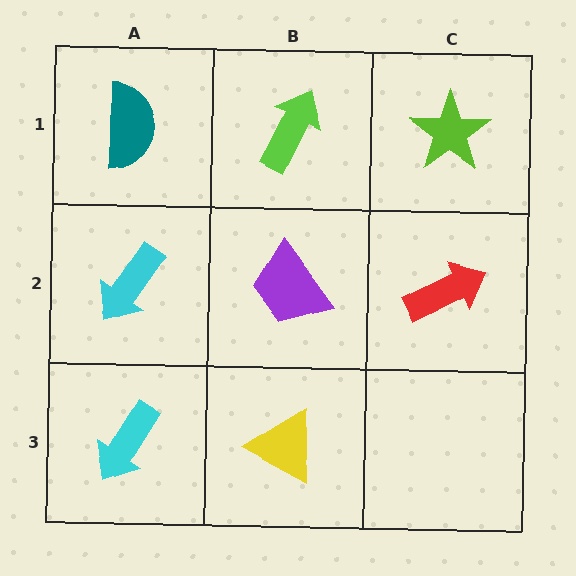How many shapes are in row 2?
3 shapes.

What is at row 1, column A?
A teal semicircle.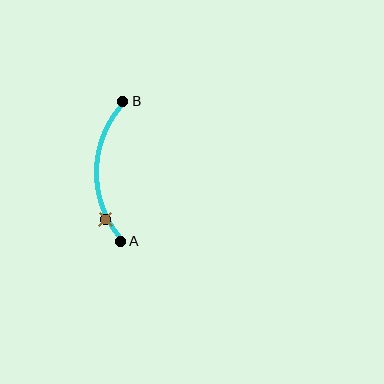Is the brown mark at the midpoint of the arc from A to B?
No. The brown mark lies on the arc but is closer to endpoint A. The arc midpoint would be at the point on the curve equidistant along the arc from both A and B.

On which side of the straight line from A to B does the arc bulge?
The arc bulges to the left of the straight line connecting A and B.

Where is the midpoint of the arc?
The arc midpoint is the point on the curve farthest from the straight line joining A and B. It sits to the left of that line.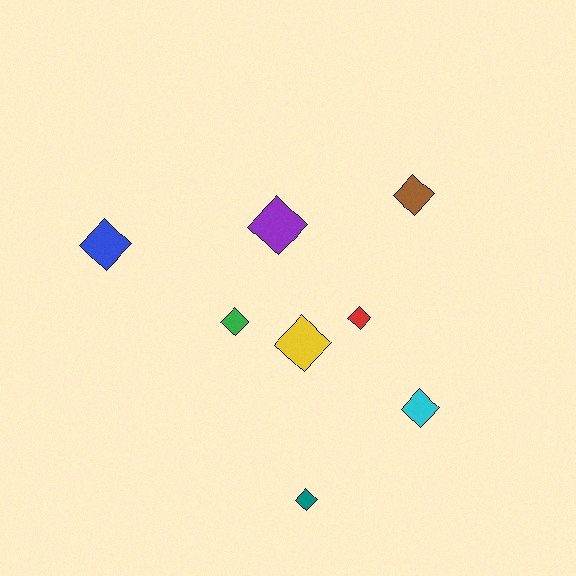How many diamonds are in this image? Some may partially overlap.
There are 8 diamonds.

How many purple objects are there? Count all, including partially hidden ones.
There is 1 purple object.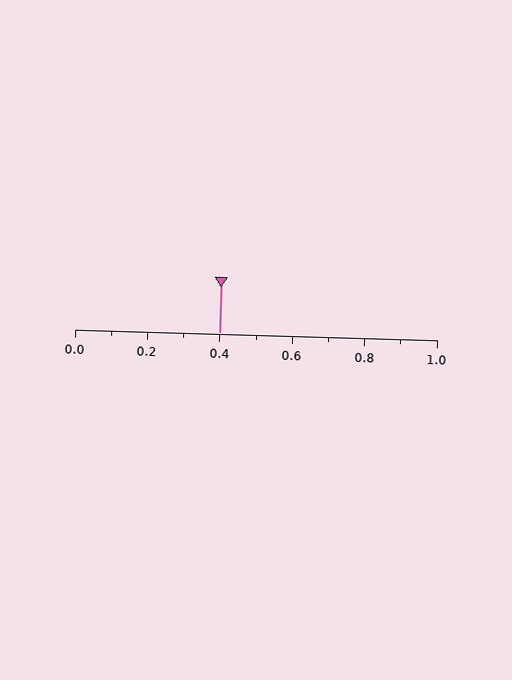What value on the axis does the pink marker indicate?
The marker indicates approximately 0.4.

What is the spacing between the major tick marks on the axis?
The major ticks are spaced 0.2 apart.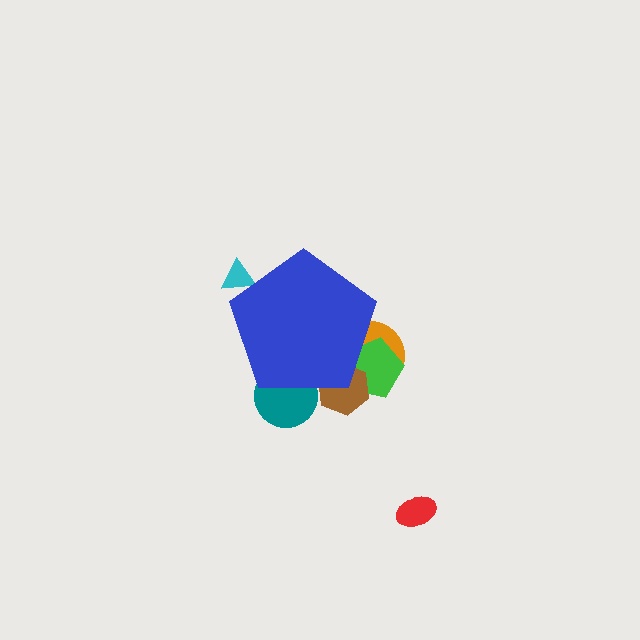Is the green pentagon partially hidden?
Yes, the green pentagon is partially hidden behind the blue pentagon.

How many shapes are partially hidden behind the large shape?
5 shapes are partially hidden.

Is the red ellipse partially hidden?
No, the red ellipse is fully visible.